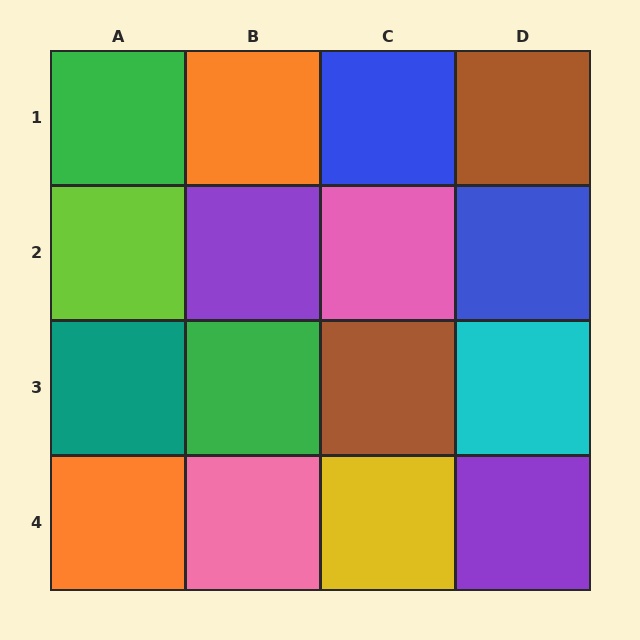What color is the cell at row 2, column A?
Lime.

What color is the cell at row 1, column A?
Green.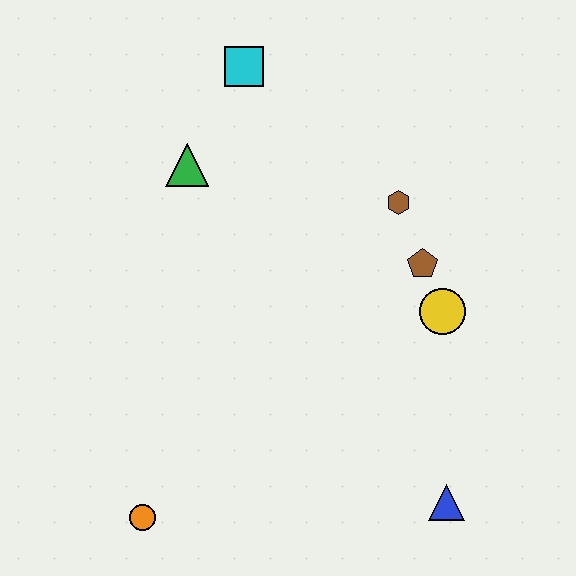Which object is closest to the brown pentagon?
The yellow circle is closest to the brown pentagon.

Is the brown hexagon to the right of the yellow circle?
No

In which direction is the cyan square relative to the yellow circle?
The cyan square is above the yellow circle.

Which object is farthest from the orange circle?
The cyan square is farthest from the orange circle.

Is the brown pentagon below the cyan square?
Yes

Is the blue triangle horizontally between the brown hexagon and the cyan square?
No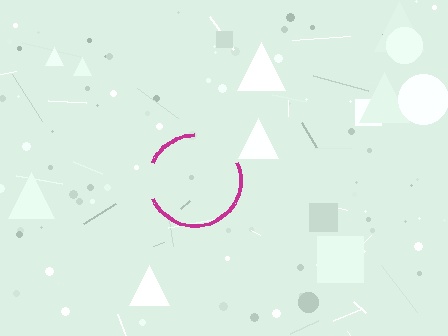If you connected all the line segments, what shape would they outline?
They would outline a circle.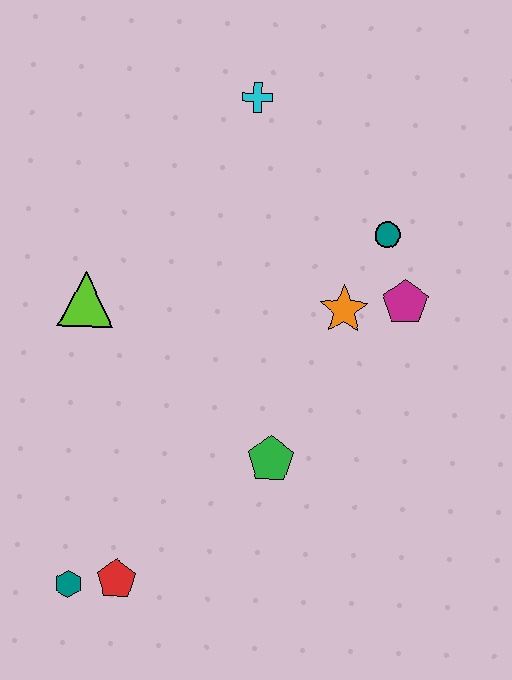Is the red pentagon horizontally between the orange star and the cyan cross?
No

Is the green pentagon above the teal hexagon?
Yes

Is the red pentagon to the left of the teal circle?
Yes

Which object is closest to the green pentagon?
The orange star is closest to the green pentagon.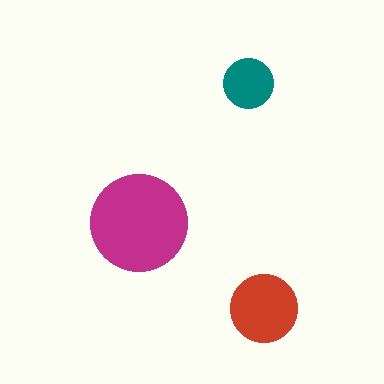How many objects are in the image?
There are 3 objects in the image.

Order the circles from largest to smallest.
the magenta one, the red one, the teal one.